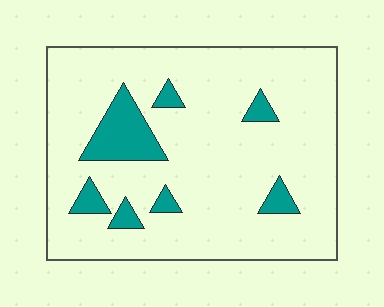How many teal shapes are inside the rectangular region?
7.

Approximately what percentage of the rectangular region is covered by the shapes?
Approximately 10%.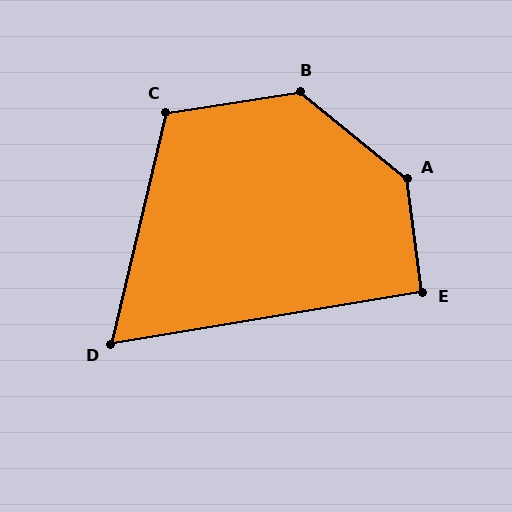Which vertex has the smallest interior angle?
D, at approximately 67 degrees.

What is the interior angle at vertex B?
Approximately 132 degrees (obtuse).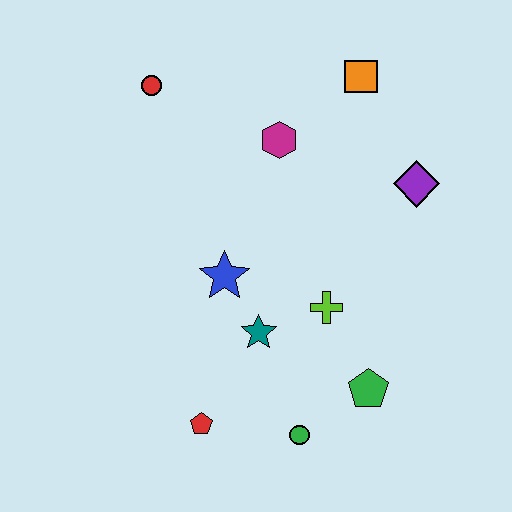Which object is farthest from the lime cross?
The red circle is farthest from the lime cross.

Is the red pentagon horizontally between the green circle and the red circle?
Yes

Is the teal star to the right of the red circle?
Yes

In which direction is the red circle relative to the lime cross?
The red circle is above the lime cross.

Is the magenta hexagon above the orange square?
No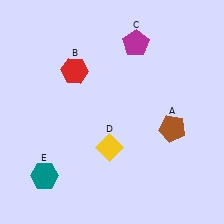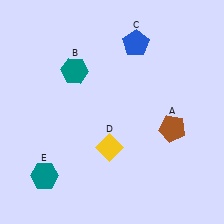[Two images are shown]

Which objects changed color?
B changed from red to teal. C changed from magenta to blue.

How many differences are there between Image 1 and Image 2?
There are 2 differences between the two images.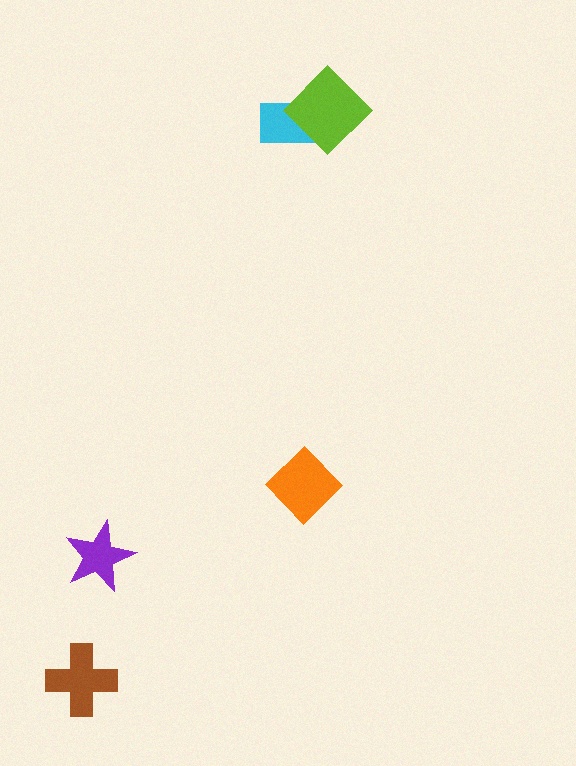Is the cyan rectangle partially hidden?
Yes, it is partially covered by another shape.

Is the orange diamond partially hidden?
No, no other shape covers it.